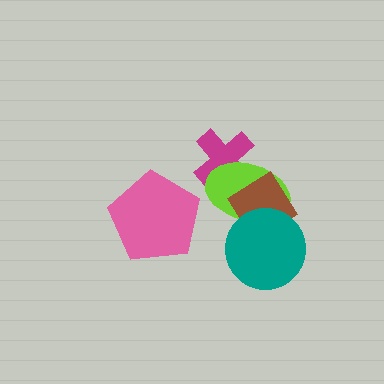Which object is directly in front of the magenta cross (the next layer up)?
The lime ellipse is directly in front of the magenta cross.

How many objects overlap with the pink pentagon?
0 objects overlap with the pink pentagon.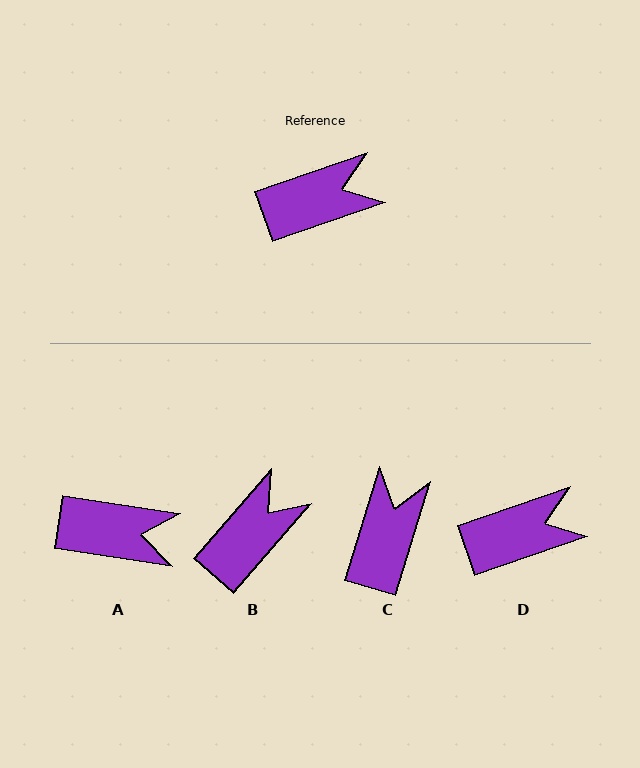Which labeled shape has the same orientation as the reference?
D.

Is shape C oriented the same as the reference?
No, it is off by about 54 degrees.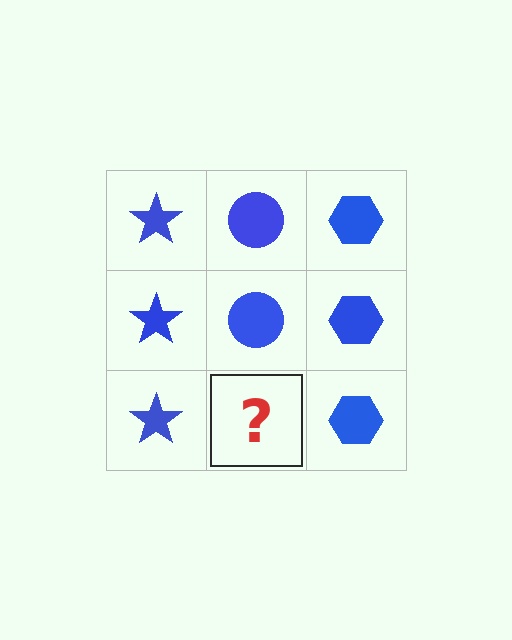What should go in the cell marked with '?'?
The missing cell should contain a blue circle.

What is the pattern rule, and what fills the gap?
The rule is that each column has a consistent shape. The gap should be filled with a blue circle.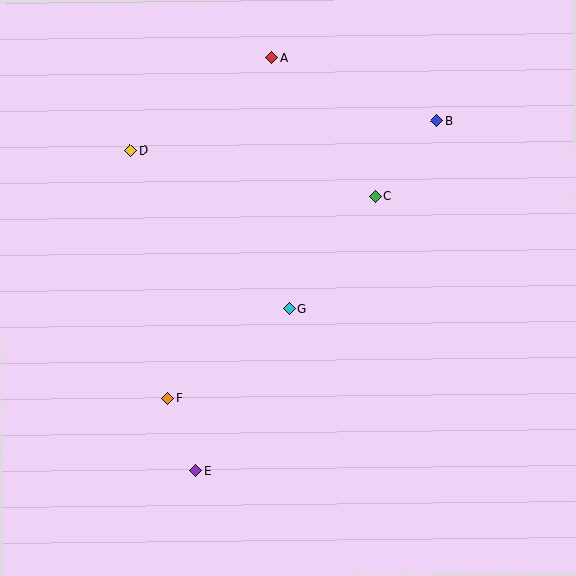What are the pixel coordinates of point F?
Point F is at (168, 398).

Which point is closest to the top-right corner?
Point B is closest to the top-right corner.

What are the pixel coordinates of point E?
Point E is at (196, 471).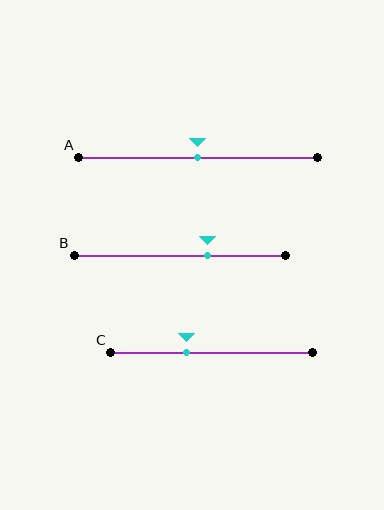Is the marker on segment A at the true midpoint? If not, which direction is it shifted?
Yes, the marker on segment A is at the true midpoint.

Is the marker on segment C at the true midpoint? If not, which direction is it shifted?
No, the marker on segment C is shifted to the left by about 12% of the segment length.